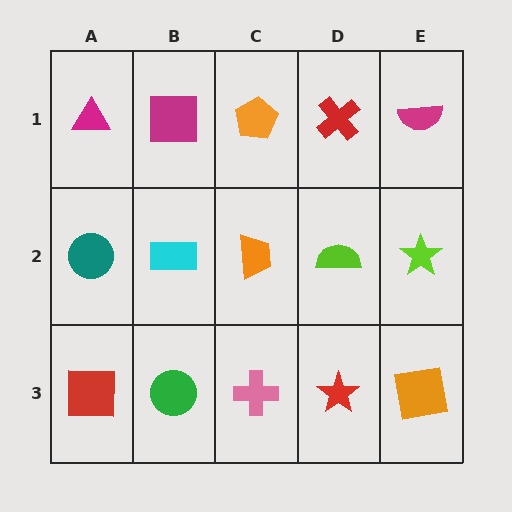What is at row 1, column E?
A magenta semicircle.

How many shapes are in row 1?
5 shapes.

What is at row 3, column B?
A green circle.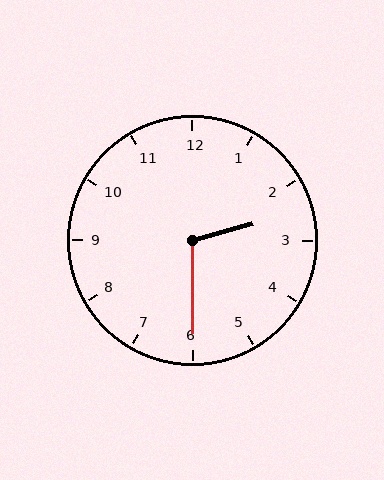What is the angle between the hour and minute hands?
Approximately 105 degrees.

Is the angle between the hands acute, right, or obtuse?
It is obtuse.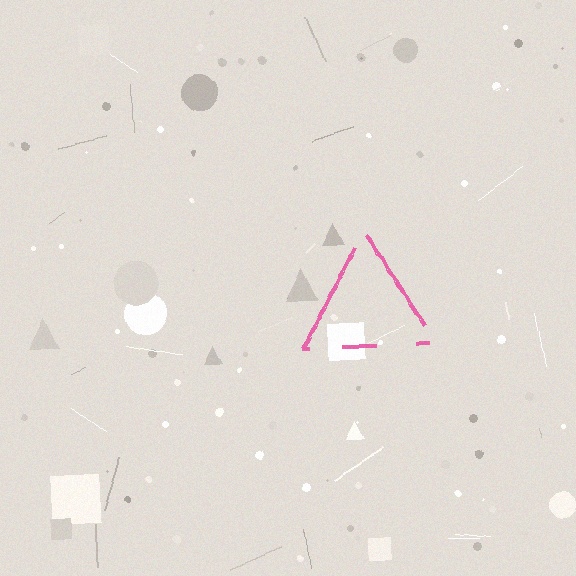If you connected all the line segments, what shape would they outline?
They would outline a triangle.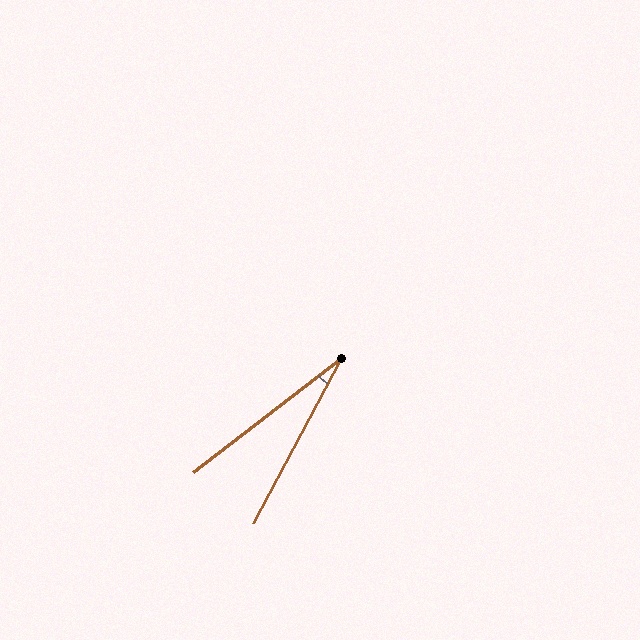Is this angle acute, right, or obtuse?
It is acute.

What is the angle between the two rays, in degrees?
Approximately 24 degrees.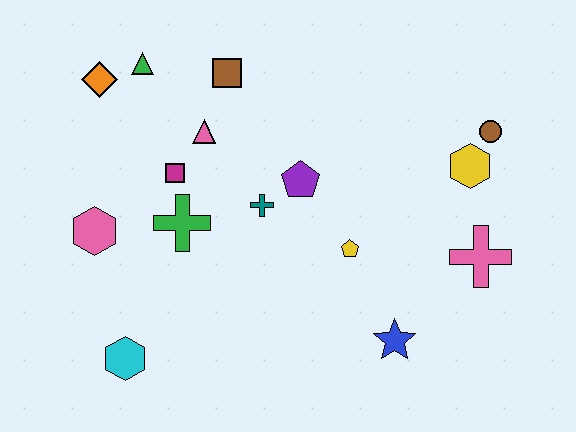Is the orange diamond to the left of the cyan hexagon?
Yes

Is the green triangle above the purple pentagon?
Yes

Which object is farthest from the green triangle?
The pink cross is farthest from the green triangle.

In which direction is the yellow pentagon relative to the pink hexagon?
The yellow pentagon is to the right of the pink hexagon.